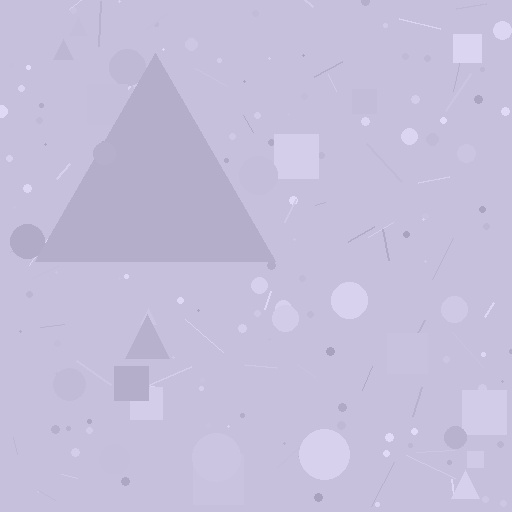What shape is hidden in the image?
A triangle is hidden in the image.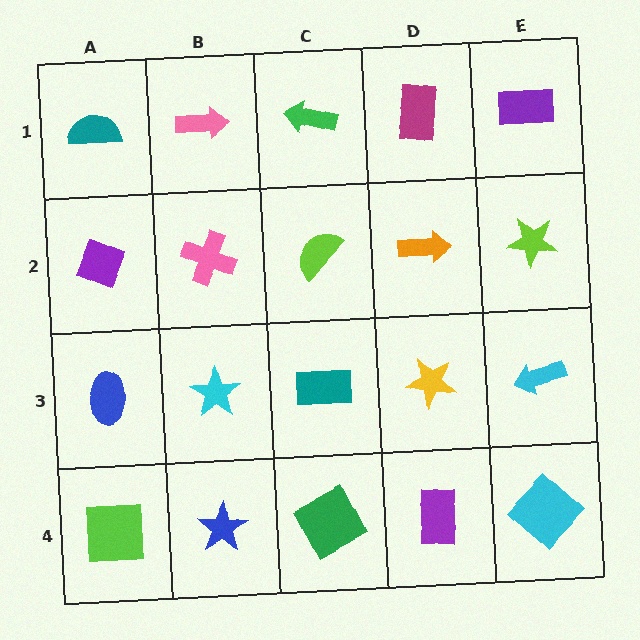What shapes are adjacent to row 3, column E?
A lime star (row 2, column E), a cyan diamond (row 4, column E), a yellow star (row 3, column D).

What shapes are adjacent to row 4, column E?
A cyan arrow (row 3, column E), a purple rectangle (row 4, column D).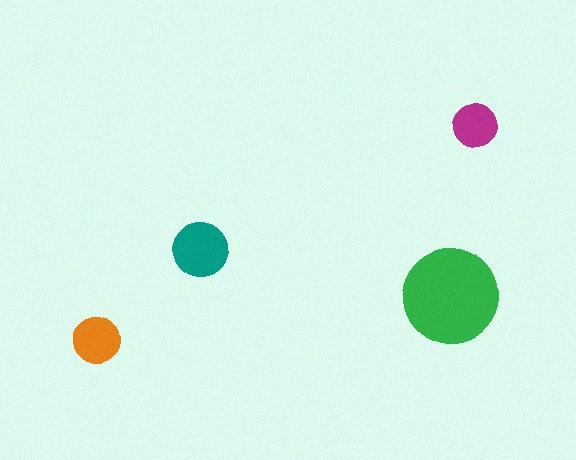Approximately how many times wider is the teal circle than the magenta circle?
About 1.5 times wider.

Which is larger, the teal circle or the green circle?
The green one.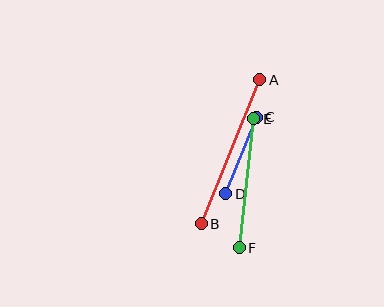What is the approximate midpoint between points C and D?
The midpoint is at approximately (241, 155) pixels.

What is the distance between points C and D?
The distance is approximately 82 pixels.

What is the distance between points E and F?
The distance is approximately 129 pixels.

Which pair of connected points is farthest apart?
Points A and B are farthest apart.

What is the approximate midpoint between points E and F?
The midpoint is at approximately (247, 183) pixels.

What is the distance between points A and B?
The distance is approximately 155 pixels.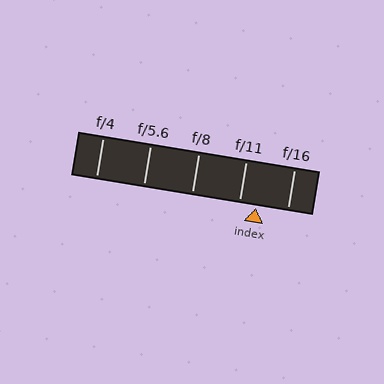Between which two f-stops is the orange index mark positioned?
The index mark is between f/11 and f/16.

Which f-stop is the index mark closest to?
The index mark is closest to f/11.